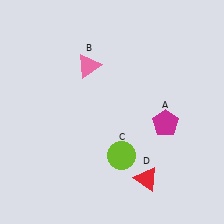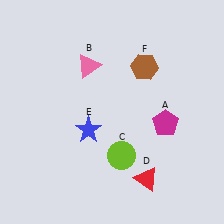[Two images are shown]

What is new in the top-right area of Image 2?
A brown hexagon (F) was added in the top-right area of Image 2.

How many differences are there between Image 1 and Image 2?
There are 2 differences between the two images.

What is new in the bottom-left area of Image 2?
A blue star (E) was added in the bottom-left area of Image 2.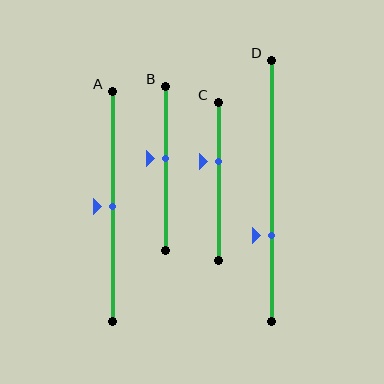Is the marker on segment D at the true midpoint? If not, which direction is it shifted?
No, the marker on segment D is shifted downward by about 17% of the segment length.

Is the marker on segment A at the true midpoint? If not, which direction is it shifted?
Yes, the marker on segment A is at the true midpoint.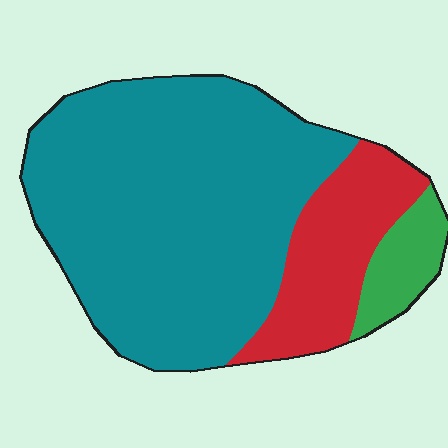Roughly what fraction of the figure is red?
Red covers around 20% of the figure.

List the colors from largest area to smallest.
From largest to smallest: teal, red, green.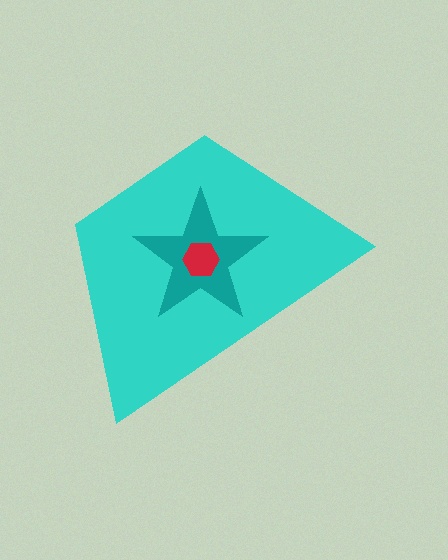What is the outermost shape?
The cyan trapezoid.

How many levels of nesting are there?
3.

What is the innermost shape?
The red hexagon.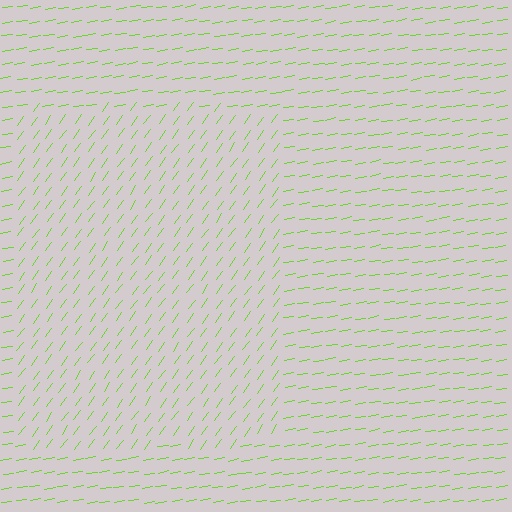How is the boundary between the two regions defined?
The boundary is defined purely by a change in line orientation (approximately 45 degrees difference). All lines are the same color and thickness.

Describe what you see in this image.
The image is filled with small lime line segments. A rectangle region in the image has lines oriented differently from the surrounding lines, creating a visible texture boundary.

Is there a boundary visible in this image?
Yes, there is a texture boundary formed by a change in line orientation.